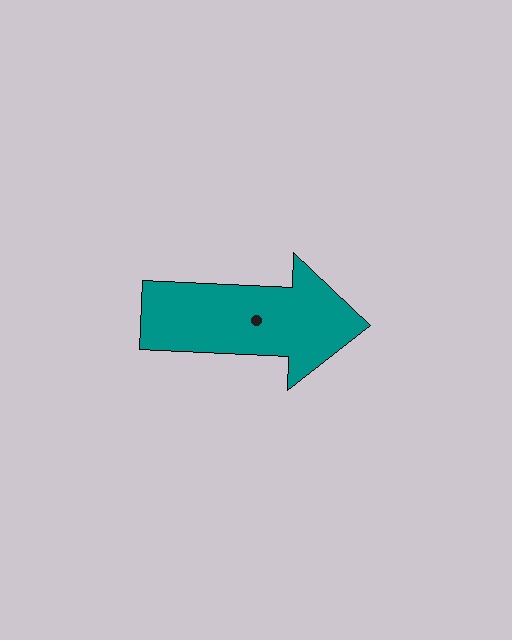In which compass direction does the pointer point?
East.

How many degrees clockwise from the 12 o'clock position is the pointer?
Approximately 93 degrees.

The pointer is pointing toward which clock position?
Roughly 3 o'clock.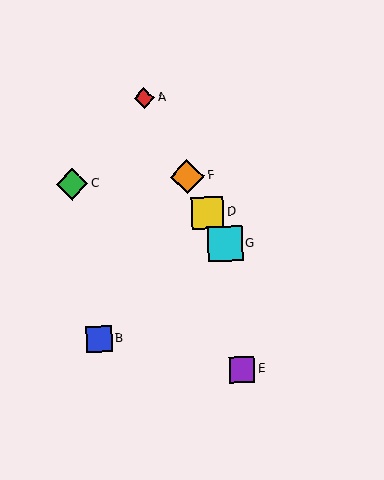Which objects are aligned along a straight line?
Objects A, D, F, G are aligned along a straight line.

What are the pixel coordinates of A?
Object A is at (144, 98).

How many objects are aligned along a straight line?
4 objects (A, D, F, G) are aligned along a straight line.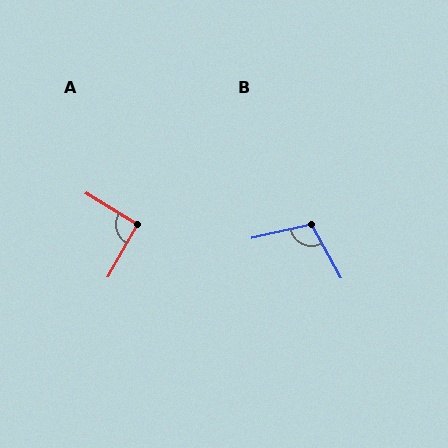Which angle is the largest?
B, at approximately 106 degrees.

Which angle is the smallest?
A, at approximately 92 degrees.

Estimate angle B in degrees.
Approximately 106 degrees.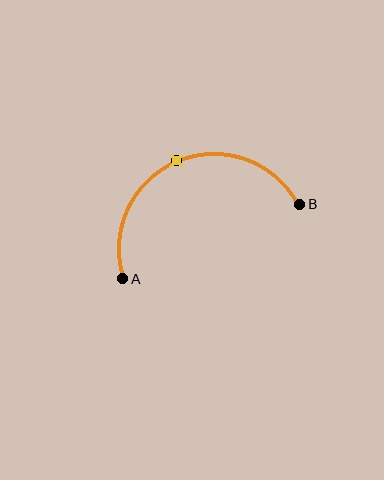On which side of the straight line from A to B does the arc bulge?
The arc bulges above the straight line connecting A and B.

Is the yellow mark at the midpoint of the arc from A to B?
Yes. The yellow mark lies on the arc at equal arc-length from both A and B — it is the arc midpoint.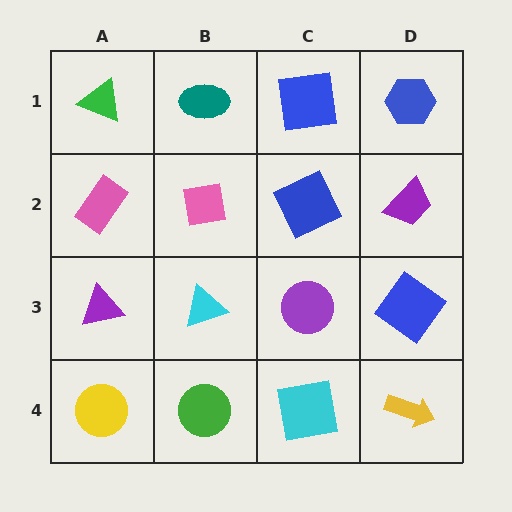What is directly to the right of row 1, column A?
A teal ellipse.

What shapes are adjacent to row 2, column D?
A blue hexagon (row 1, column D), a blue diamond (row 3, column D), a blue square (row 2, column C).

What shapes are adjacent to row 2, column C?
A blue square (row 1, column C), a purple circle (row 3, column C), a pink square (row 2, column B), a purple trapezoid (row 2, column D).